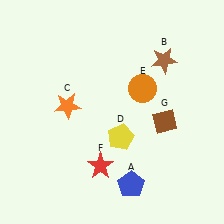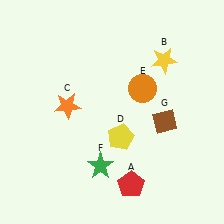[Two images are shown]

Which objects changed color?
A changed from blue to red. B changed from brown to yellow. F changed from red to green.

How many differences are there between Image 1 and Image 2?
There are 3 differences between the two images.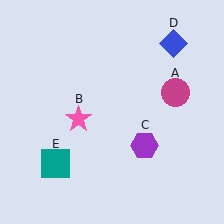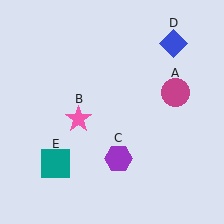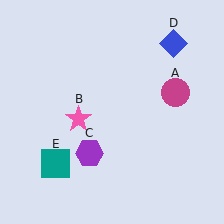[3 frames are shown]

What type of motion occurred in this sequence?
The purple hexagon (object C) rotated clockwise around the center of the scene.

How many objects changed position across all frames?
1 object changed position: purple hexagon (object C).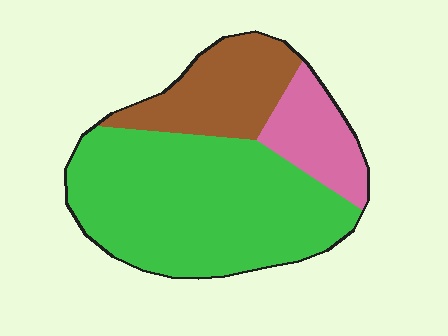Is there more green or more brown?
Green.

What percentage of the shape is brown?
Brown takes up about one fifth (1/5) of the shape.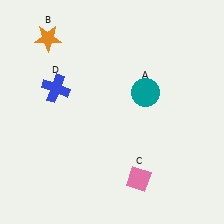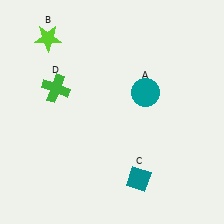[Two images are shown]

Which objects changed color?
B changed from orange to lime. C changed from pink to teal. D changed from blue to green.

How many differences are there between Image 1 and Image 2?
There are 3 differences between the two images.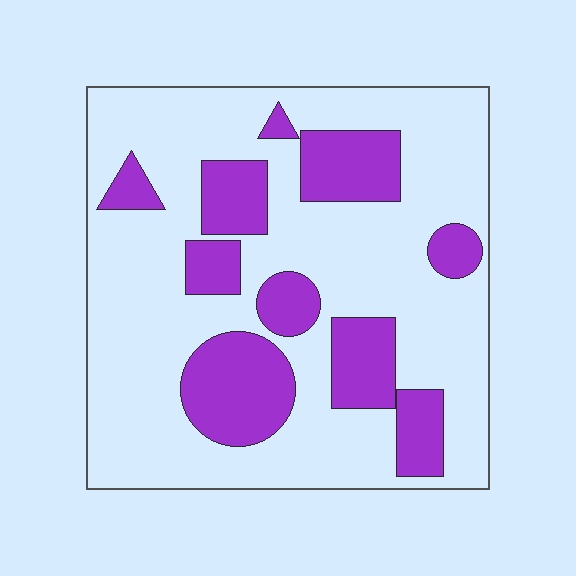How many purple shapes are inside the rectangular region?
10.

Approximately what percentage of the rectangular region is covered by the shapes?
Approximately 30%.